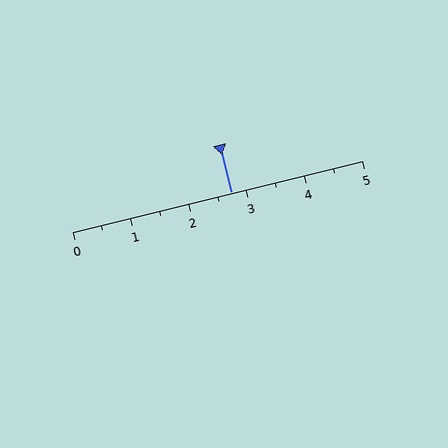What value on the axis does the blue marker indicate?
The marker indicates approximately 2.8.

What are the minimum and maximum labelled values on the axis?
The axis runs from 0 to 5.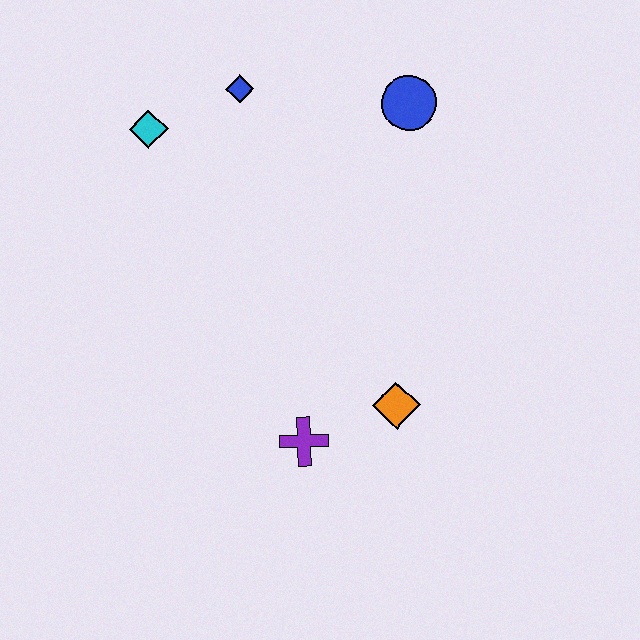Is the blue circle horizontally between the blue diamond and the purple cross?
No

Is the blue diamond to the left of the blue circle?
Yes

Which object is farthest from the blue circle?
The purple cross is farthest from the blue circle.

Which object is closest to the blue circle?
The blue diamond is closest to the blue circle.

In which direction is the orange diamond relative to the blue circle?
The orange diamond is below the blue circle.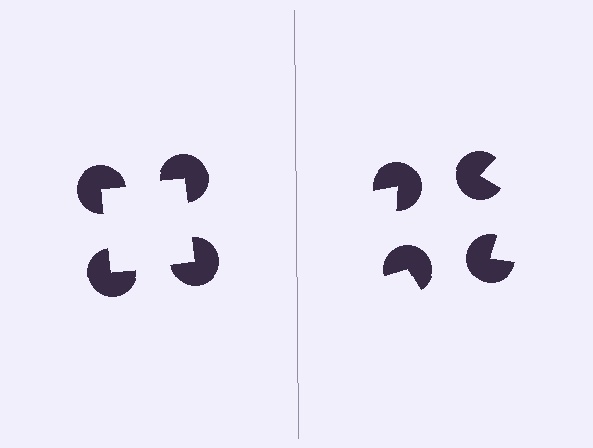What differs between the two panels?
The pac-man discs are positioned identically on both sides; only the wedge orientations differ. On the left they align to a square; on the right they are misaligned.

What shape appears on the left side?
An illusory square.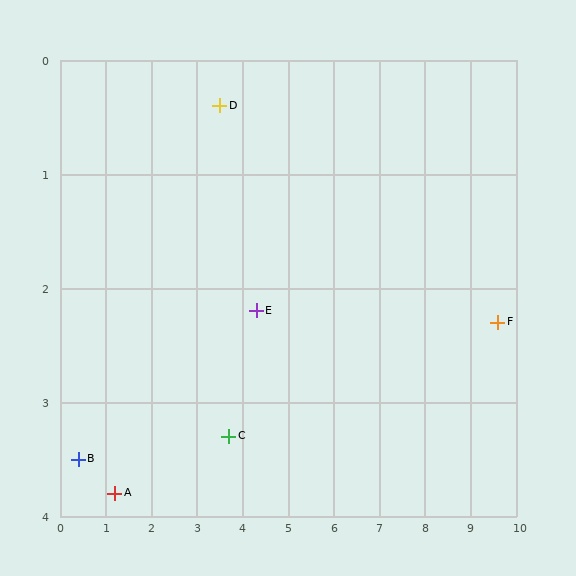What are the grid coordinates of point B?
Point B is at approximately (0.4, 3.5).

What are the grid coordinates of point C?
Point C is at approximately (3.7, 3.3).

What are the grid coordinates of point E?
Point E is at approximately (4.3, 2.2).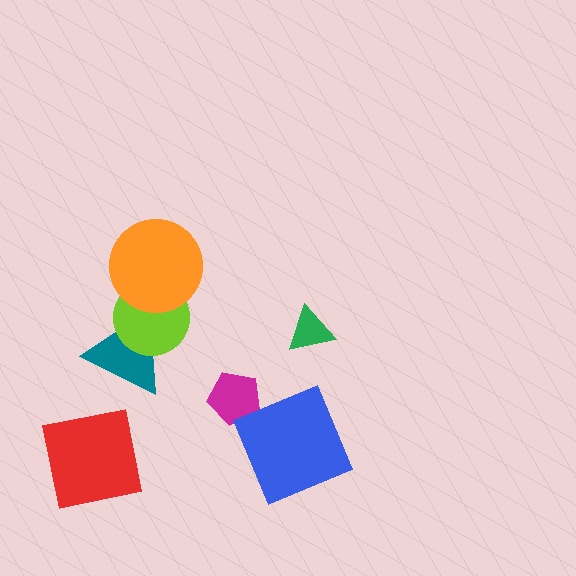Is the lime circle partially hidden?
Yes, it is partially covered by another shape.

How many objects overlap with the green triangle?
0 objects overlap with the green triangle.